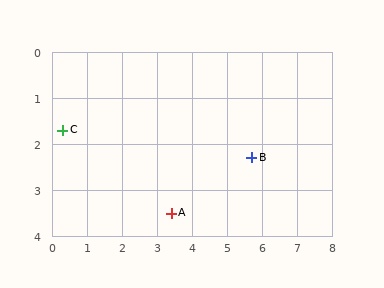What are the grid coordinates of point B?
Point B is at approximately (5.7, 2.3).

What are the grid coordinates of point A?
Point A is at approximately (3.4, 3.5).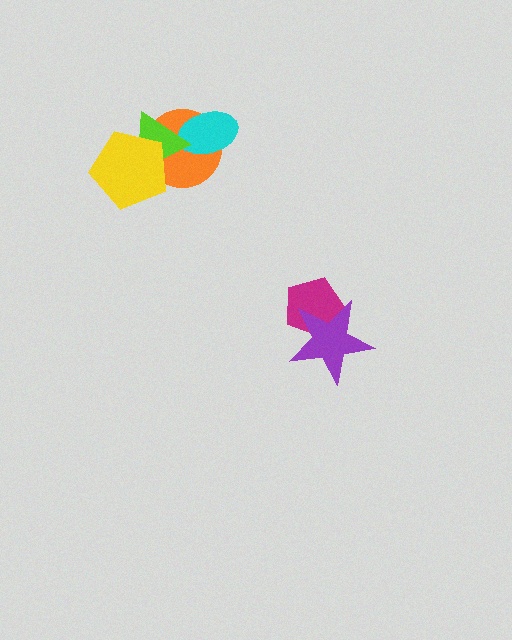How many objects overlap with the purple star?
1 object overlaps with the purple star.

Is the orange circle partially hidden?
Yes, it is partially covered by another shape.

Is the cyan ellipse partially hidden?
Yes, it is partially covered by another shape.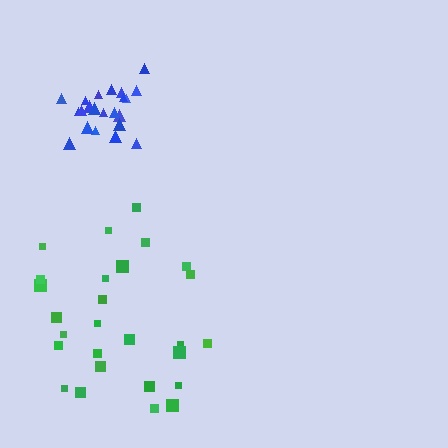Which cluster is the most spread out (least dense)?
Green.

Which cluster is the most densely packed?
Blue.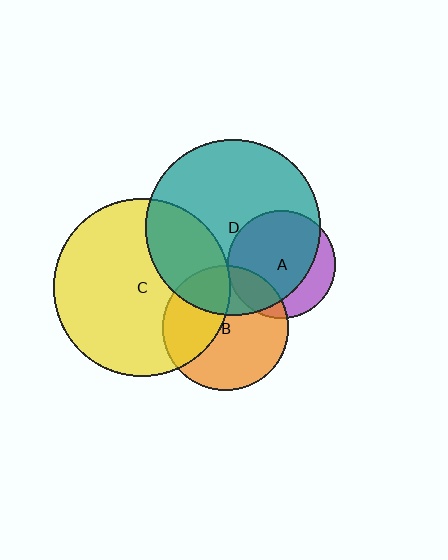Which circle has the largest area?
Circle C (yellow).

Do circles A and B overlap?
Yes.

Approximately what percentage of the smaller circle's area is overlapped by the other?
Approximately 20%.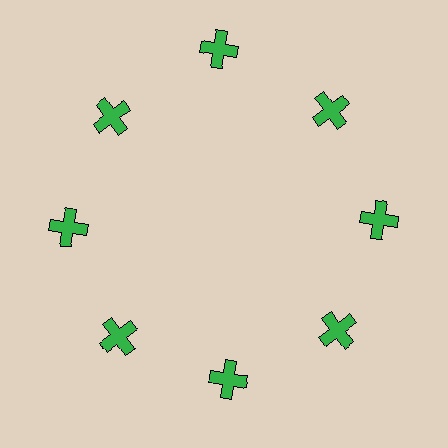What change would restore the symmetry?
The symmetry would be restored by moving it inward, back onto the ring so that all 8 crosses sit at equal angles and equal distance from the center.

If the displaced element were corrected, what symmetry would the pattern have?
It would have 8-fold rotational symmetry — the pattern would map onto itself every 45 degrees.